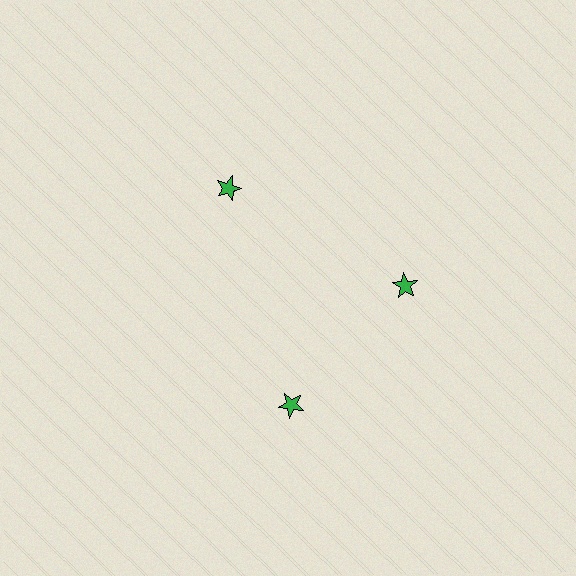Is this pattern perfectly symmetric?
No. The 3 green stars are arranged in a ring, but one element near the 7 o'clock position is rotated out of alignment along the ring, breaking the 3-fold rotational symmetry.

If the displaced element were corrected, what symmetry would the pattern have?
It would have 3-fold rotational symmetry — the pattern would map onto itself every 120 degrees.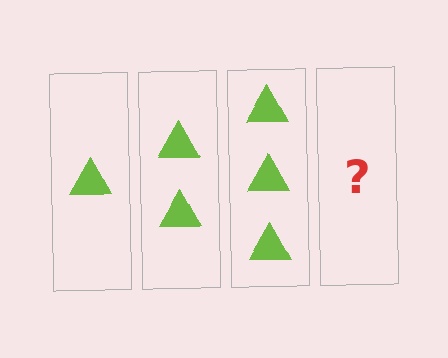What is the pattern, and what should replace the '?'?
The pattern is that each step adds one more triangle. The '?' should be 4 triangles.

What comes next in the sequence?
The next element should be 4 triangles.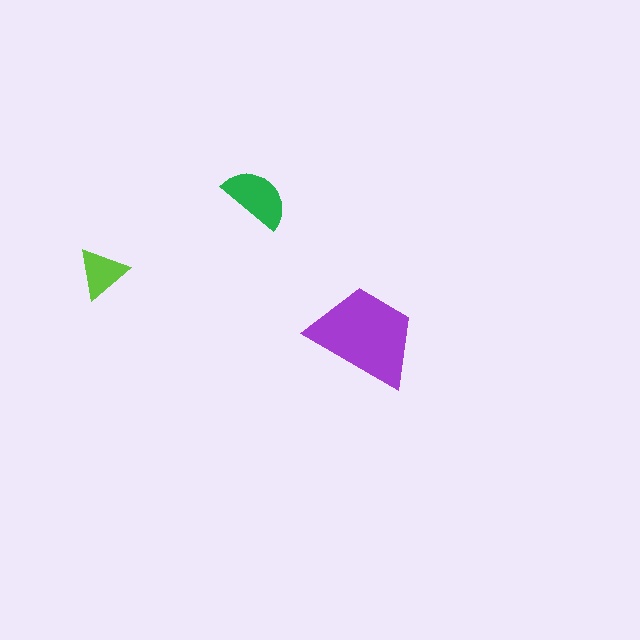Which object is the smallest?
The lime triangle.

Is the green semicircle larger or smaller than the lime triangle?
Larger.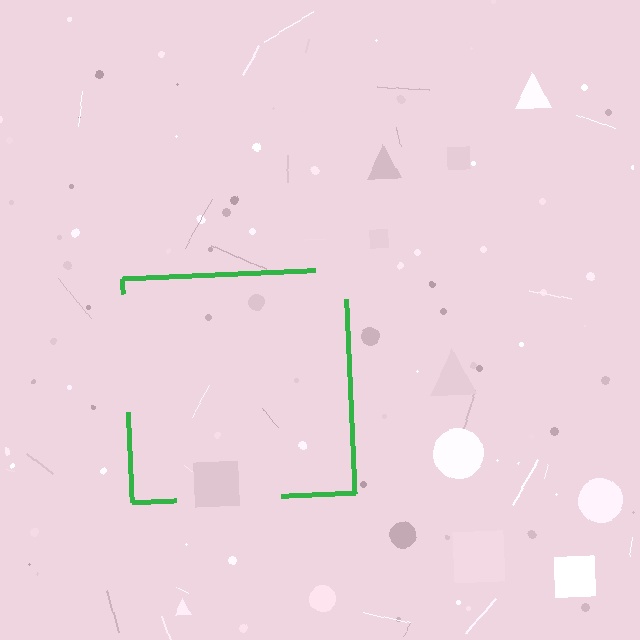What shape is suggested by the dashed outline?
The dashed outline suggests a square.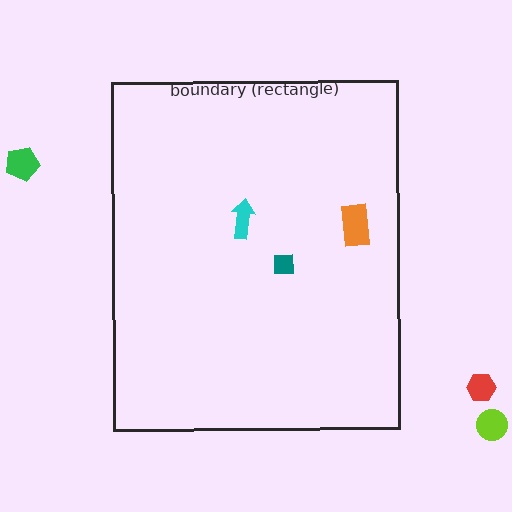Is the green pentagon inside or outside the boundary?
Outside.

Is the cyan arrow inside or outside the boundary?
Inside.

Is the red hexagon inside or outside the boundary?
Outside.